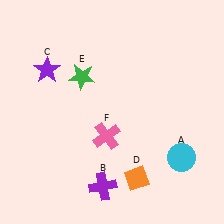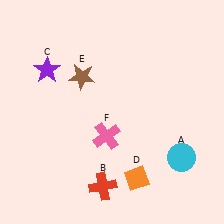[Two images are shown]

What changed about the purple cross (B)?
In Image 1, B is purple. In Image 2, it changed to red.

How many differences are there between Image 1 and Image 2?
There are 2 differences between the two images.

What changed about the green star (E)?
In Image 1, E is green. In Image 2, it changed to brown.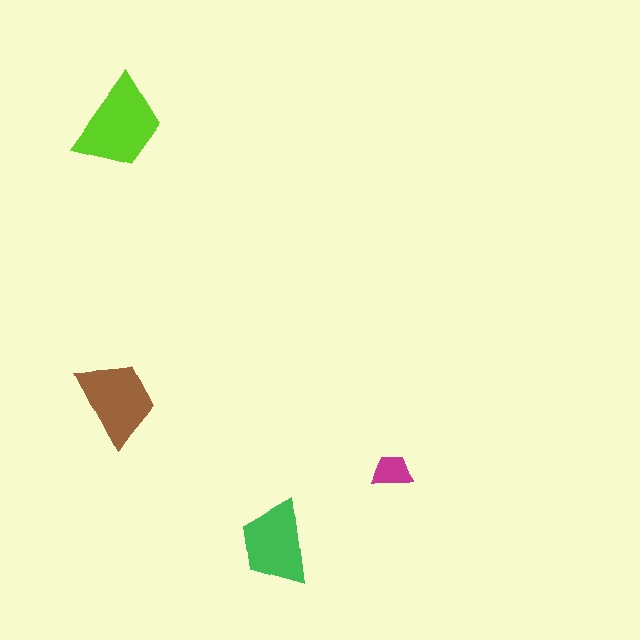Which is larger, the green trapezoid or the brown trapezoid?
The brown one.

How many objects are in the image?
There are 4 objects in the image.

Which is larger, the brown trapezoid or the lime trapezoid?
The lime one.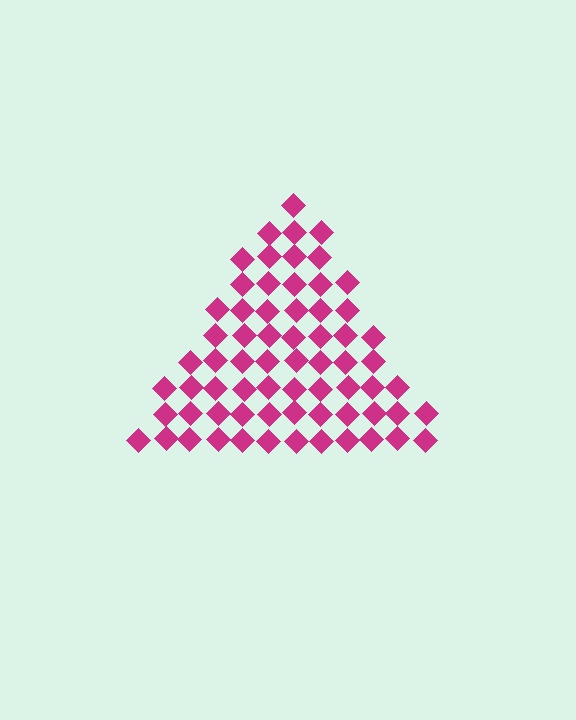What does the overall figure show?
The overall figure shows a triangle.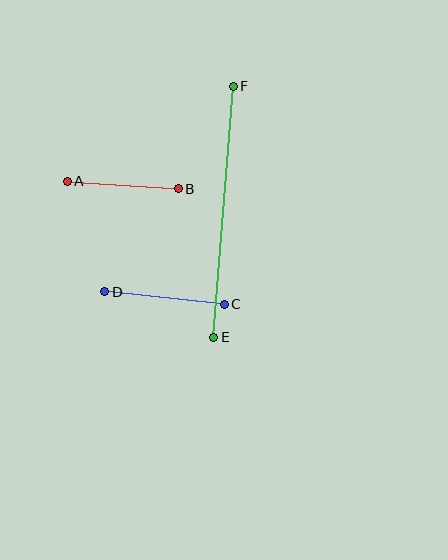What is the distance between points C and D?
The distance is approximately 120 pixels.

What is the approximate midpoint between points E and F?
The midpoint is at approximately (223, 212) pixels.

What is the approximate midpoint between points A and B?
The midpoint is at approximately (123, 185) pixels.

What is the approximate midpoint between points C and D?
The midpoint is at approximately (164, 298) pixels.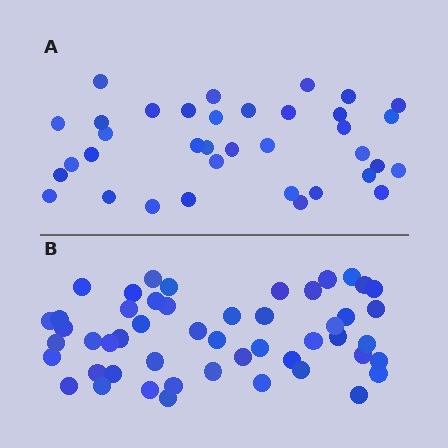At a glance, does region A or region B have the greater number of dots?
Region B (the bottom region) has more dots.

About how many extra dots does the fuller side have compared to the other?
Region B has approximately 15 more dots than region A.